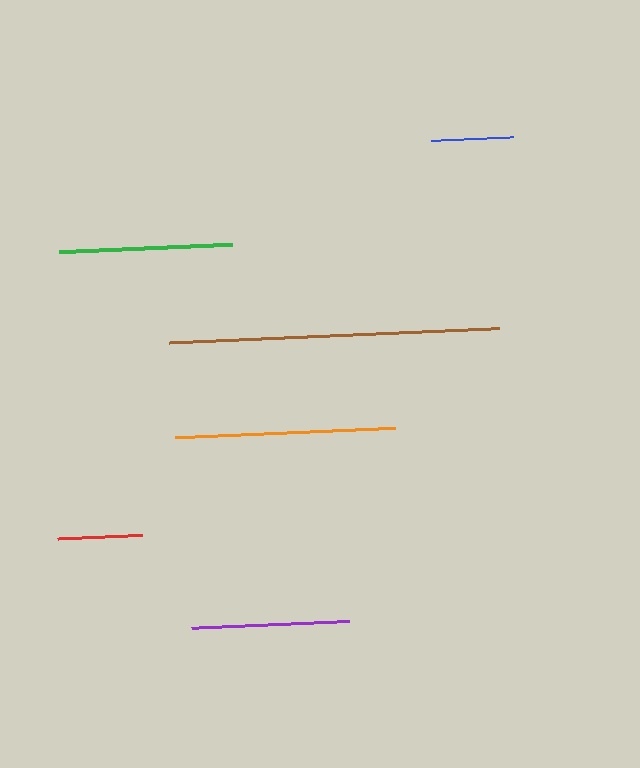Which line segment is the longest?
The brown line is the longest at approximately 331 pixels.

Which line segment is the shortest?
The blue line is the shortest at approximately 83 pixels.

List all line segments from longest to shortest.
From longest to shortest: brown, orange, green, purple, red, blue.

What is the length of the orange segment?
The orange segment is approximately 220 pixels long.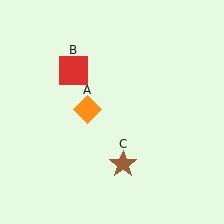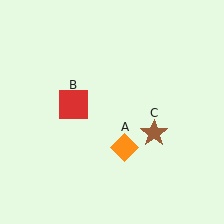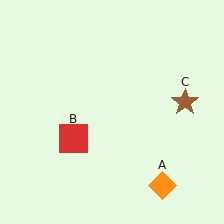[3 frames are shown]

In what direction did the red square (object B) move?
The red square (object B) moved down.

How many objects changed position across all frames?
3 objects changed position: orange diamond (object A), red square (object B), brown star (object C).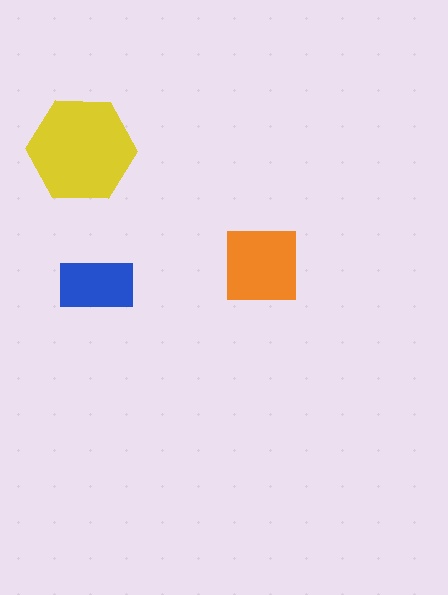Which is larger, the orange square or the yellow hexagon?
The yellow hexagon.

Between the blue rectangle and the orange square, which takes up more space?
The orange square.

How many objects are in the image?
There are 3 objects in the image.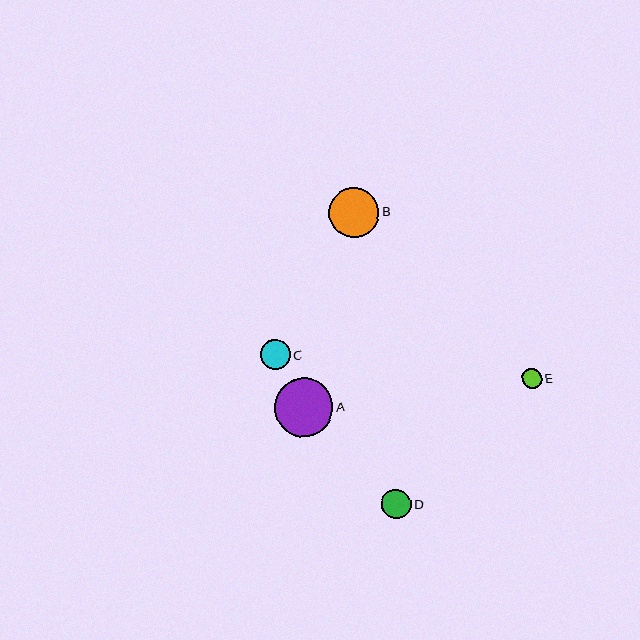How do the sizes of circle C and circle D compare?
Circle C and circle D are approximately the same size.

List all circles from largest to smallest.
From largest to smallest: A, B, C, D, E.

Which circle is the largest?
Circle A is the largest with a size of approximately 59 pixels.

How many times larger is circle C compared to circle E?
Circle C is approximately 1.5 times the size of circle E.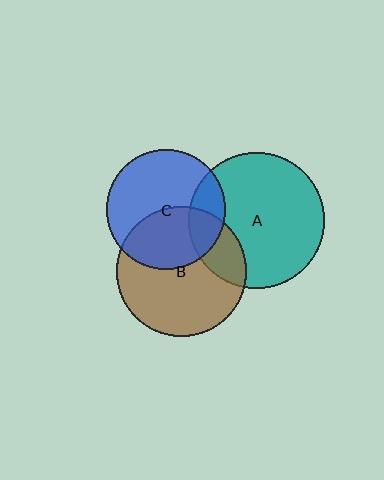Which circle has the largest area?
Circle A (teal).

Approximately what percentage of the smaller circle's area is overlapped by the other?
Approximately 20%.